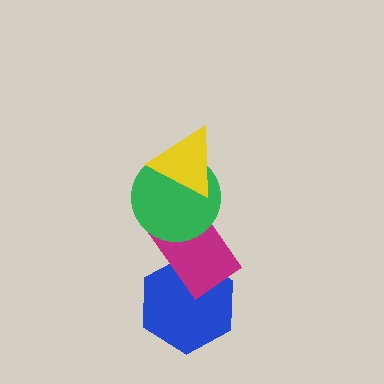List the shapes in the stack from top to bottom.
From top to bottom: the yellow triangle, the green circle, the magenta rectangle, the blue hexagon.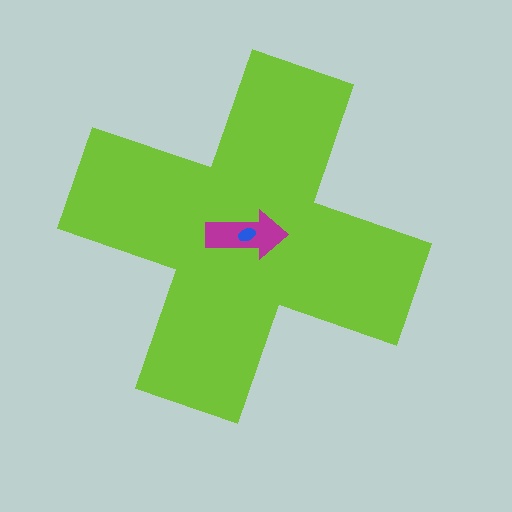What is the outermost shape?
The lime cross.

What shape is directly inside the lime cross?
The magenta arrow.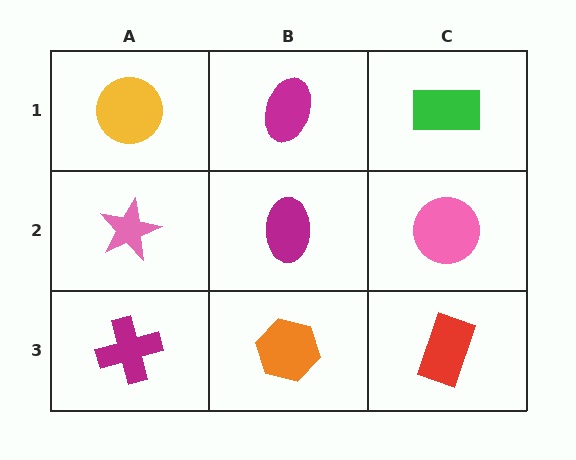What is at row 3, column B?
An orange hexagon.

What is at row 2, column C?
A pink circle.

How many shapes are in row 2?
3 shapes.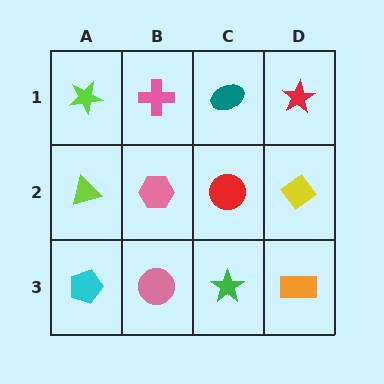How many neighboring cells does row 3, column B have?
3.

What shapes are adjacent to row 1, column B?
A pink hexagon (row 2, column B), a lime star (row 1, column A), a teal ellipse (row 1, column C).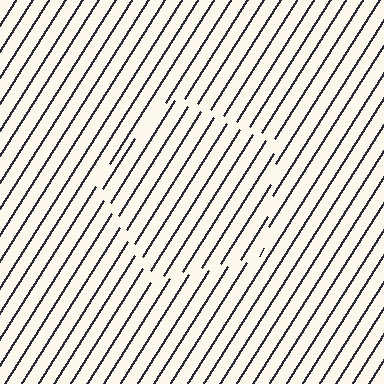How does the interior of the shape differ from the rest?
The interior of the shape contains the same grating, shifted by half a period — the contour is defined by the phase discontinuity where line-ends from the inner and outer gratings abut.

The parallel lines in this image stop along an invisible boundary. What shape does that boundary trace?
An illusory pentagon. The interior of the shape contains the same grating, shifted by half a period — the contour is defined by the phase discontinuity where line-ends from the inner and outer gratings abut.